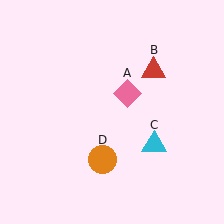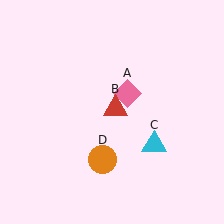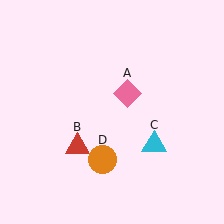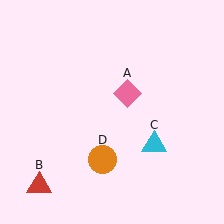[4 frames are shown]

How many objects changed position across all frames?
1 object changed position: red triangle (object B).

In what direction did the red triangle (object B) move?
The red triangle (object B) moved down and to the left.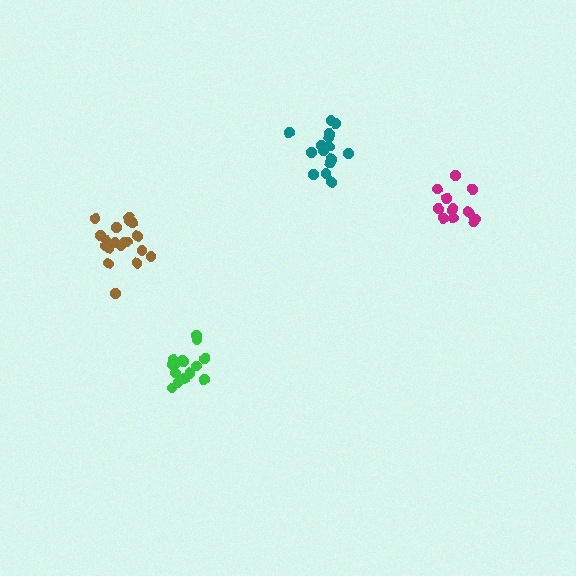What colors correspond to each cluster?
The clusters are colored: teal, green, magenta, brown.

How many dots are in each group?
Group 1: 16 dots, Group 2: 15 dots, Group 3: 13 dots, Group 4: 19 dots (63 total).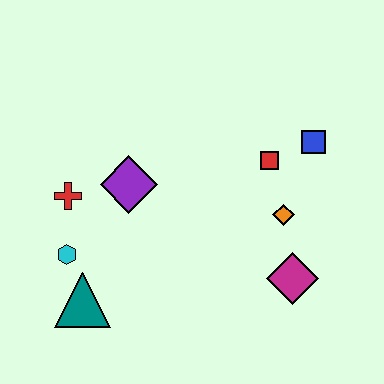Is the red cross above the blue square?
No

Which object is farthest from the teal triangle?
The blue square is farthest from the teal triangle.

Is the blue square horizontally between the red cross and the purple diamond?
No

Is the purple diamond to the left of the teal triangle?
No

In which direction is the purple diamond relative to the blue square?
The purple diamond is to the left of the blue square.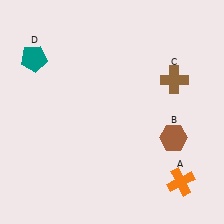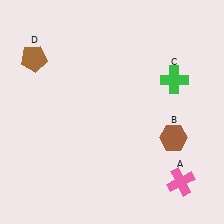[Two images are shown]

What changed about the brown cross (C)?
In Image 1, C is brown. In Image 2, it changed to green.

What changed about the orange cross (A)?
In Image 1, A is orange. In Image 2, it changed to pink.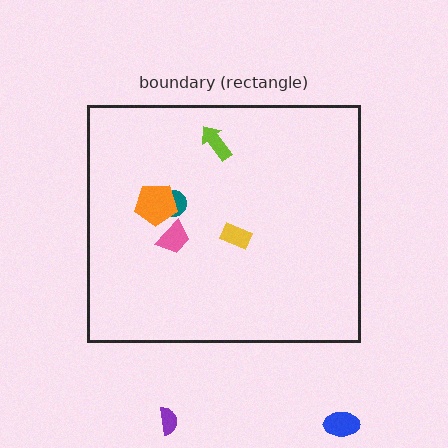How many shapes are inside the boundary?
5 inside, 2 outside.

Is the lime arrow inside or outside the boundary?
Inside.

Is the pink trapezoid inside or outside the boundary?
Inside.